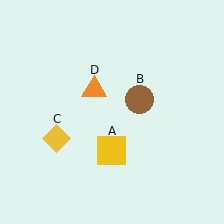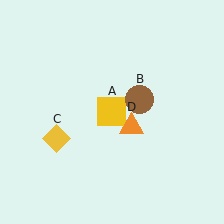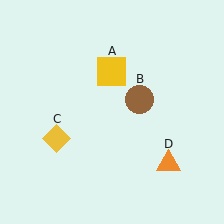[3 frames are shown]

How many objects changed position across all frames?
2 objects changed position: yellow square (object A), orange triangle (object D).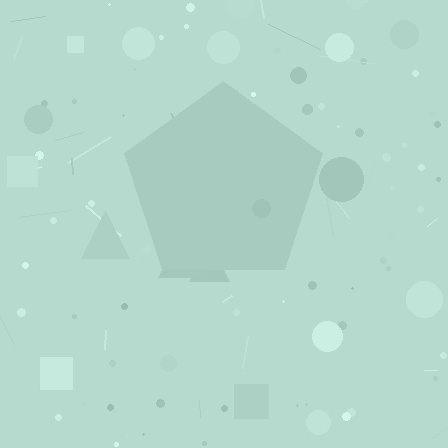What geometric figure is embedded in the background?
A pentagon is embedded in the background.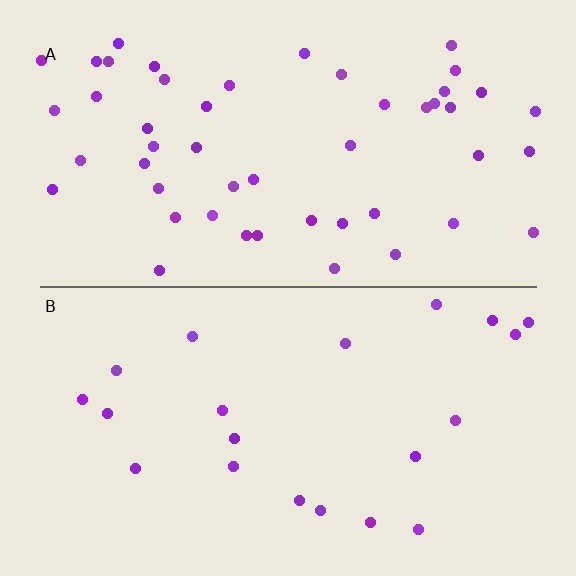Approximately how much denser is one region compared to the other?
Approximately 2.4× — region A over region B.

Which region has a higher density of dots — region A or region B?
A (the top).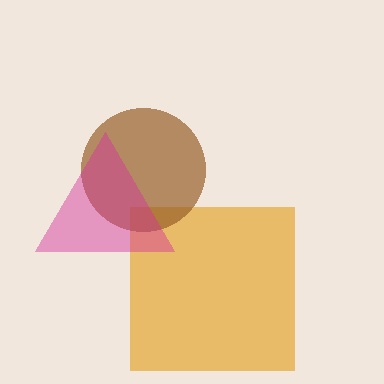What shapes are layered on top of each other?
The layered shapes are: an orange square, a brown circle, a magenta triangle.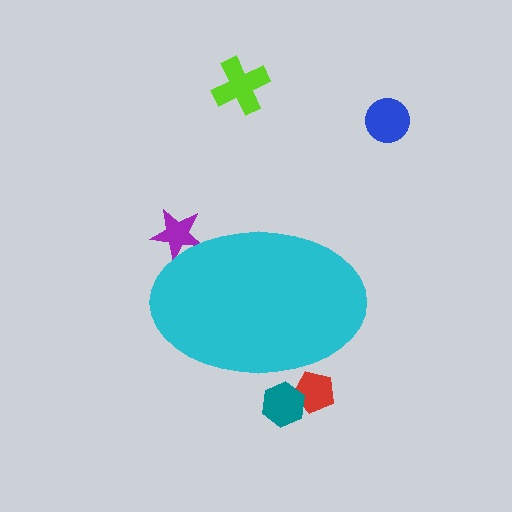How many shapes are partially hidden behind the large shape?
3 shapes are partially hidden.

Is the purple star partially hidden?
Yes, the purple star is partially hidden behind the cyan ellipse.